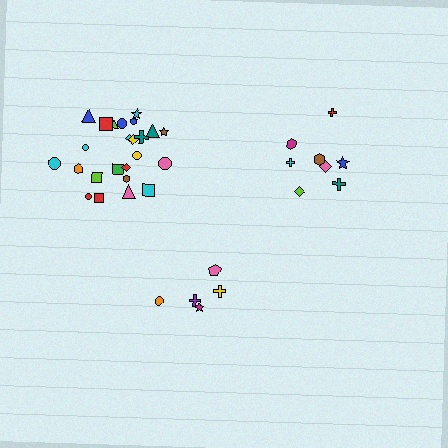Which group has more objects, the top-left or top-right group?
The top-left group.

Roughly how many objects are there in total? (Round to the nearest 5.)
Roughly 40 objects in total.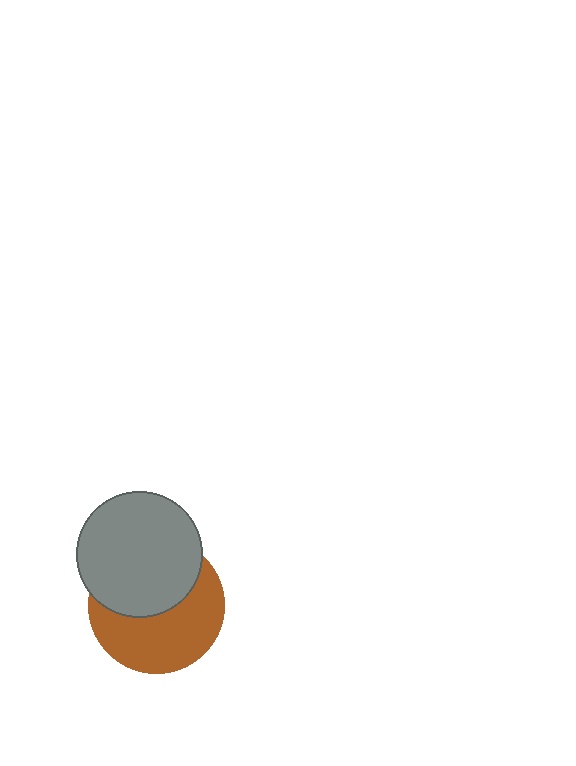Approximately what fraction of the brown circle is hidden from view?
Roughly 46% of the brown circle is hidden behind the gray circle.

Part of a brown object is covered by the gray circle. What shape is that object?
It is a circle.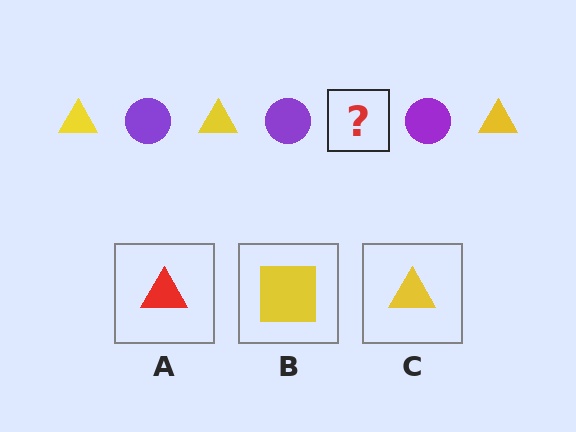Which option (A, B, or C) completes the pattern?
C.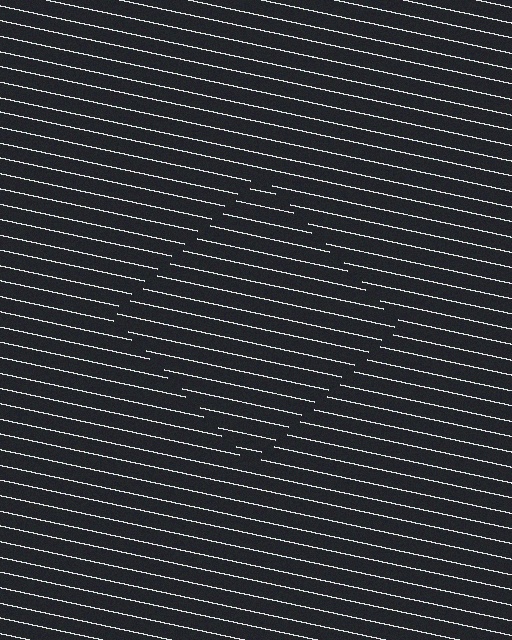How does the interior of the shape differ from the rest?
The interior of the shape contains the same grating, shifted by half a period — the contour is defined by the phase discontinuity where line-ends from the inner and outer gratings abut.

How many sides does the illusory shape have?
4 sides — the line-ends trace a square.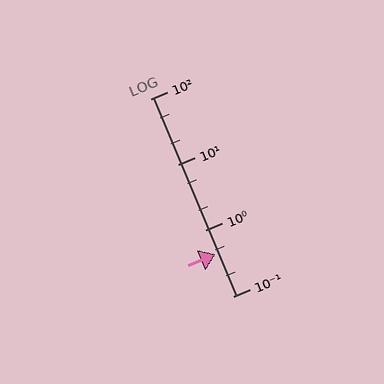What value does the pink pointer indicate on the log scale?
The pointer indicates approximately 0.44.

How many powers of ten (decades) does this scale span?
The scale spans 3 decades, from 0.1 to 100.